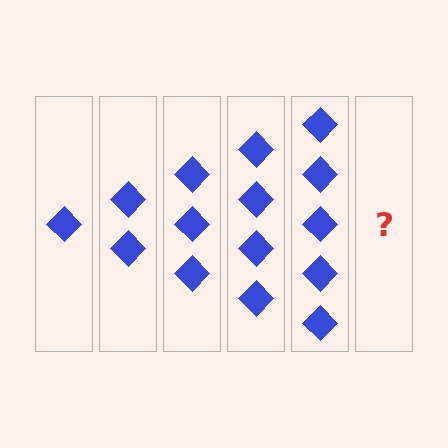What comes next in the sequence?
The next element should be 6 diamonds.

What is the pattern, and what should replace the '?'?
The pattern is that each step adds one more diamond. The '?' should be 6 diamonds.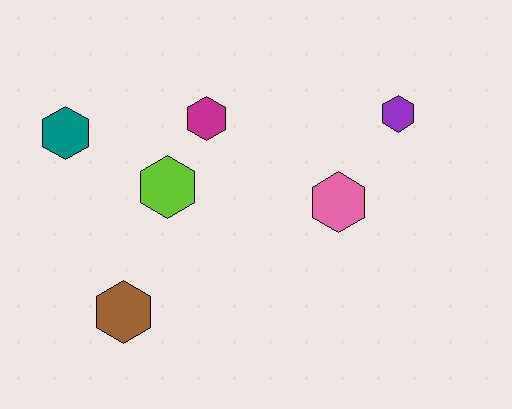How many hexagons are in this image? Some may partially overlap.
There are 6 hexagons.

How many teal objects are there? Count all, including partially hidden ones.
There is 1 teal object.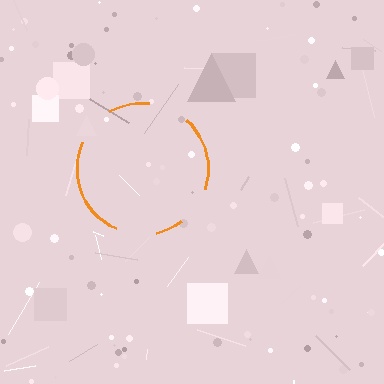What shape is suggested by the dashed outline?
The dashed outline suggests a circle.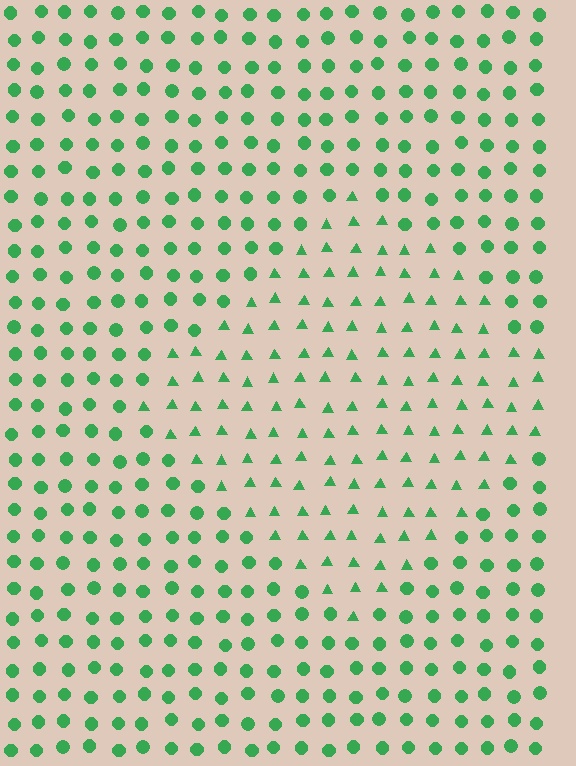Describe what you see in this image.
The image is filled with small green elements arranged in a uniform grid. A diamond-shaped region contains triangles, while the surrounding area contains circles. The boundary is defined purely by the change in element shape.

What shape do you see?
I see a diamond.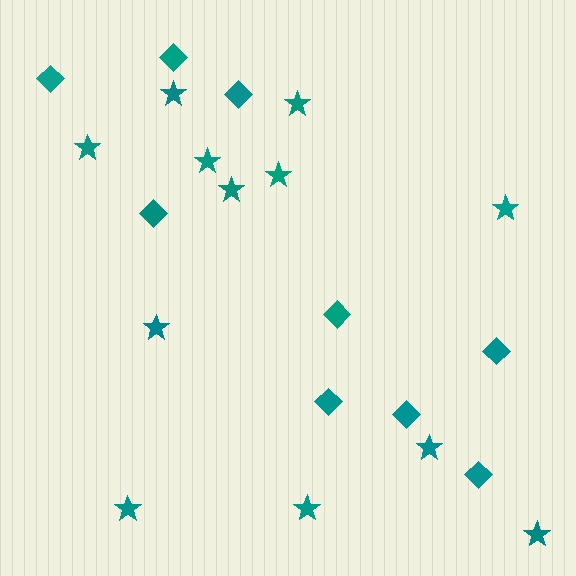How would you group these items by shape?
There are 2 groups: one group of stars (12) and one group of diamonds (9).